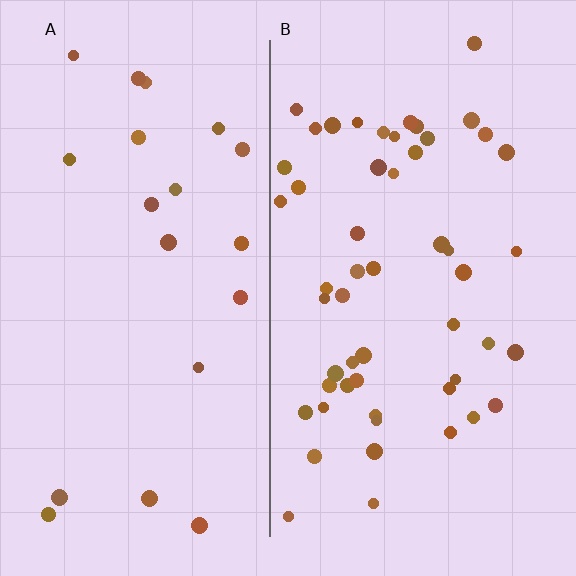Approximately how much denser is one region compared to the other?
Approximately 2.6× — region B over region A.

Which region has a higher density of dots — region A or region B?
B (the right).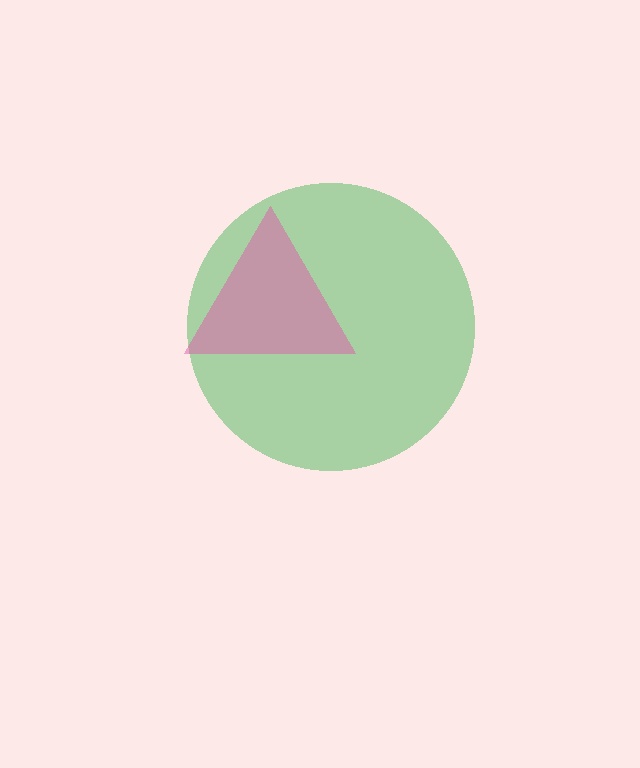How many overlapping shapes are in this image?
There are 2 overlapping shapes in the image.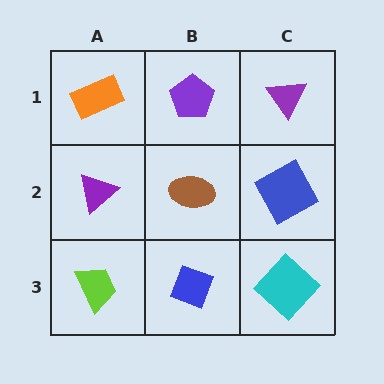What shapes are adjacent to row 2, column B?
A purple pentagon (row 1, column B), a blue diamond (row 3, column B), a purple triangle (row 2, column A), a blue square (row 2, column C).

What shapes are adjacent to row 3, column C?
A blue square (row 2, column C), a blue diamond (row 3, column B).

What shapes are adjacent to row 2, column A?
An orange rectangle (row 1, column A), a lime trapezoid (row 3, column A), a brown ellipse (row 2, column B).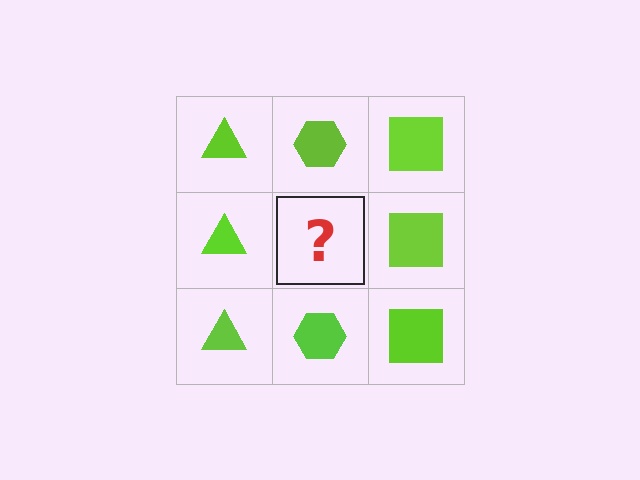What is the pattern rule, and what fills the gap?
The rule is that each column has a consistent shape. The gap should be filled with a lime hexagon.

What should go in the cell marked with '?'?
The missing cell should contain a lime hexagon.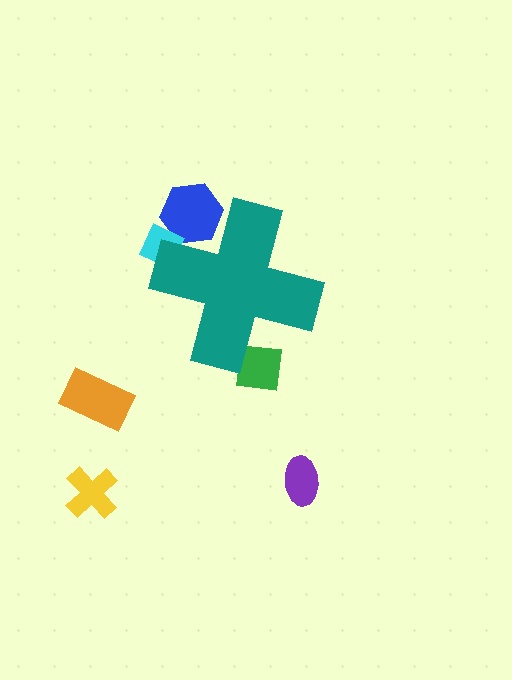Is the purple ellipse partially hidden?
No, the purple ellipse is fully visible.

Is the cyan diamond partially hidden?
Yes, the cyan diamond is partially hidden behind the teal cross.